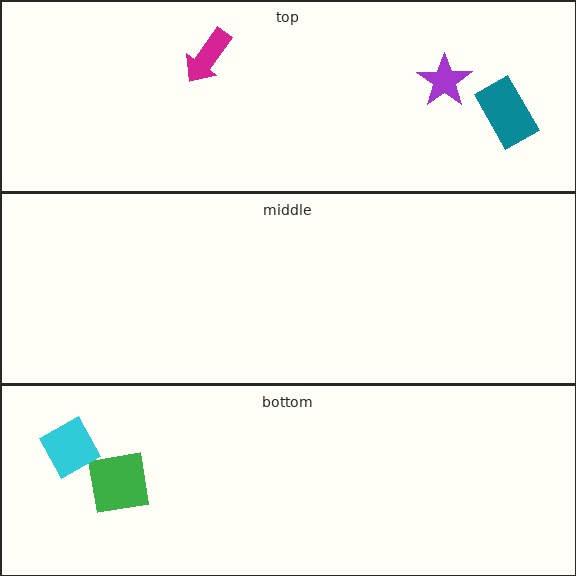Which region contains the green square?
The bottom region.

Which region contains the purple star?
The top region.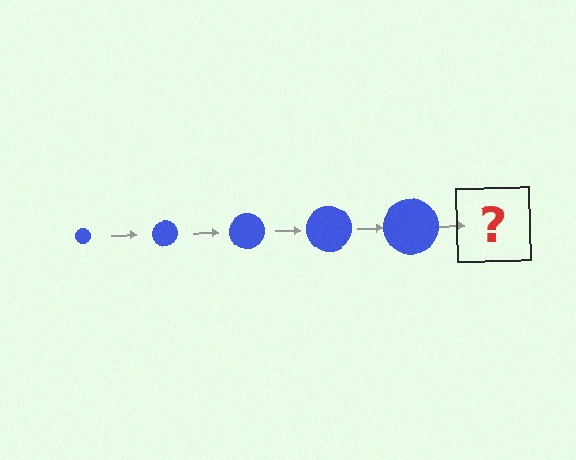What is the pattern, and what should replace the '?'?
The pattern is that the circle gets progressively larger each step. The '?' should be a blue circle, larger than the previous one.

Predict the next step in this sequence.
The next step is a blue circle, larger than the previous one.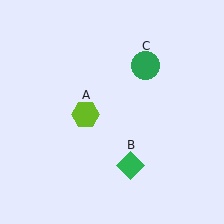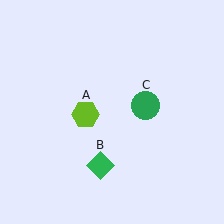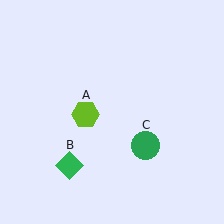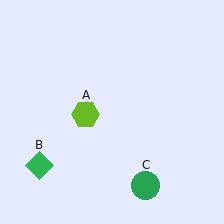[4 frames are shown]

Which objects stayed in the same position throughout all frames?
Lime hexagon (object A) remained stationary.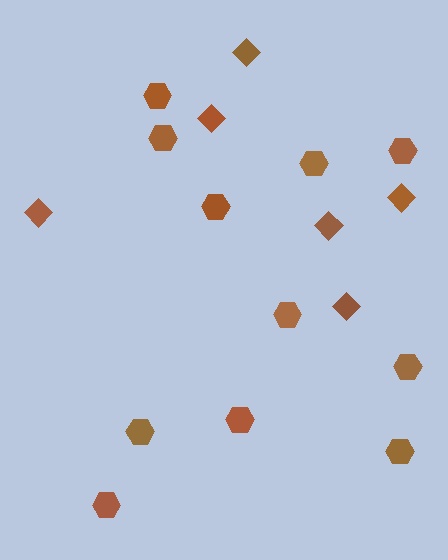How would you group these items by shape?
There are 2 groups: one group of hexagons (11) and one group of diamonds (6).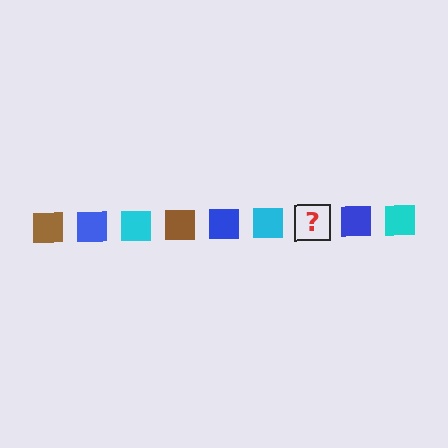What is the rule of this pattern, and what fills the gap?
The rule is that the pattern cycles through brown, blue, cyan squares. The gap should be filled with a brown square.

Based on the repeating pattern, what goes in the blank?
The blank should be a brown square.